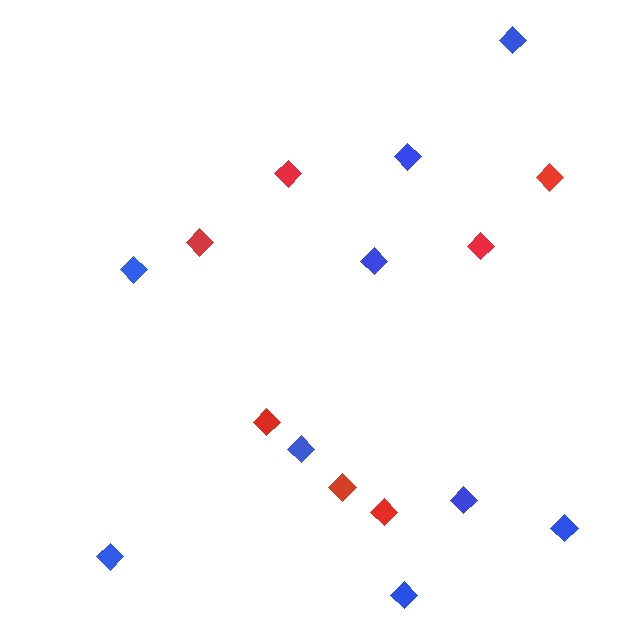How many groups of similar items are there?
There are 2 groups: one group of blue diamonds (9) and one group of red diamonds (7).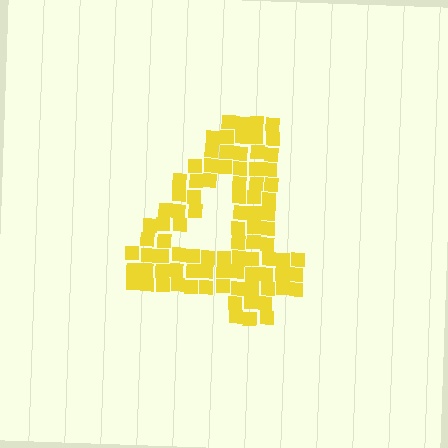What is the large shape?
The large shape is the digit 4.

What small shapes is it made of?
It is made of small squares.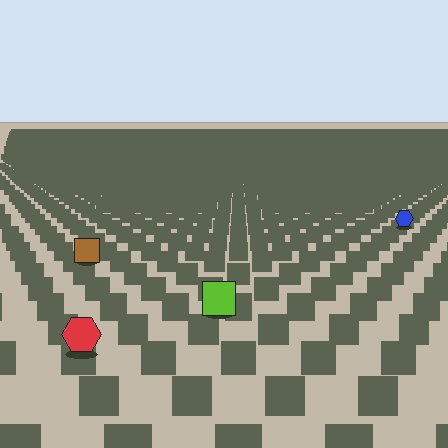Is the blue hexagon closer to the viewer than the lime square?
No. The lime square is closer — you can tell from the texture gradient: the ground texture is coarser near it.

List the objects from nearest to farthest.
From nearest to farthest: the red hexagon, the lime square, the brown square, the blue hexagon.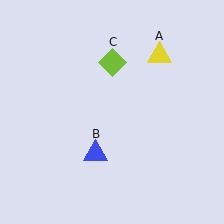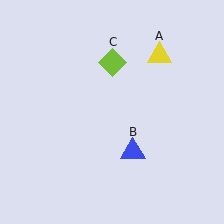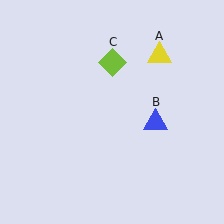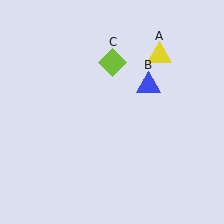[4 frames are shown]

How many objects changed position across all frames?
1 object changed position: blue triangle (object B).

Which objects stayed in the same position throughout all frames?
Yellow triangle (object A) and lime diamond (object C) remained stationary.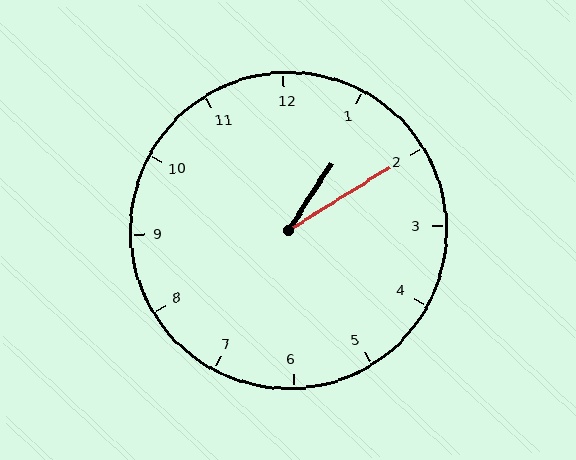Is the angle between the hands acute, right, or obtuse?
It is acute.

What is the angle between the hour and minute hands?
Approximately 25 degrees.